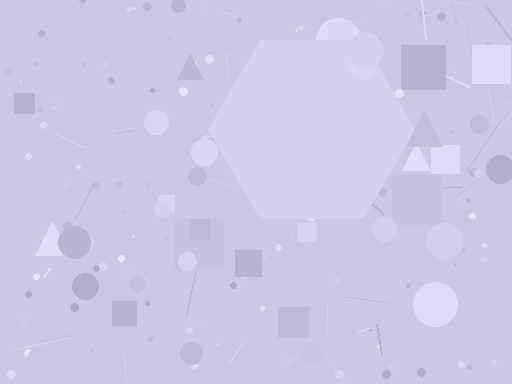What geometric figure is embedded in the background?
A hexagon is embedded in the background.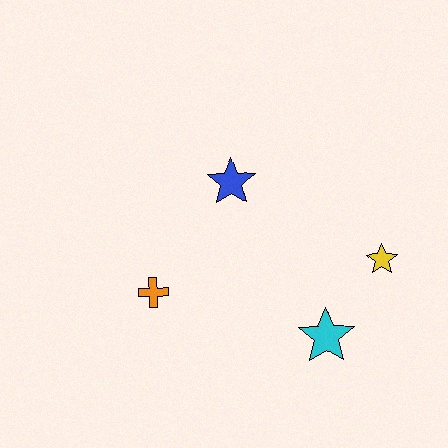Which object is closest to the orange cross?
The blue star is closest to the orange cross.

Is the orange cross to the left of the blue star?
Yes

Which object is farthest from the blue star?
The cyan star is farthest from the blue star.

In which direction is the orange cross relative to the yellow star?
The orange cross is to the left of the yellow star.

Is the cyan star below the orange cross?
Yes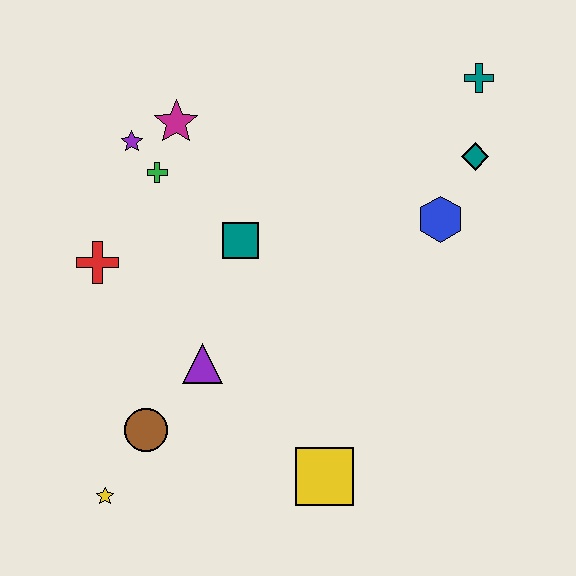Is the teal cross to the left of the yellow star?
No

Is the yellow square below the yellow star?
No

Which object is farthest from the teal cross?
The yellow star is farthest from the teal cross.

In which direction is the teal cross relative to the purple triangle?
The teal cross is above the purple triangle.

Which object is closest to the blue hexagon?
The teal diamond is closest to the blue hexagon.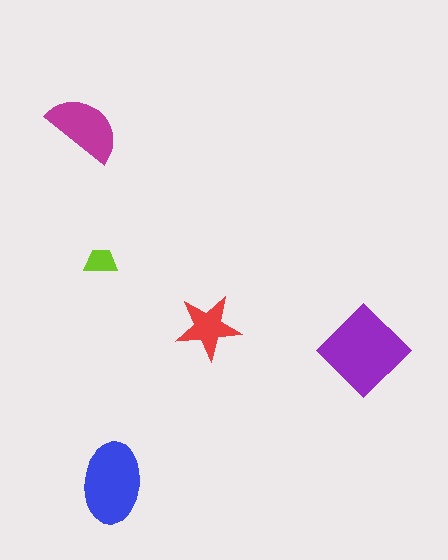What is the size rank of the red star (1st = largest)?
4th.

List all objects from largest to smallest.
The purple diamond, the blue ellipse, the magenta semicircle, the red star, the lime trapezoid.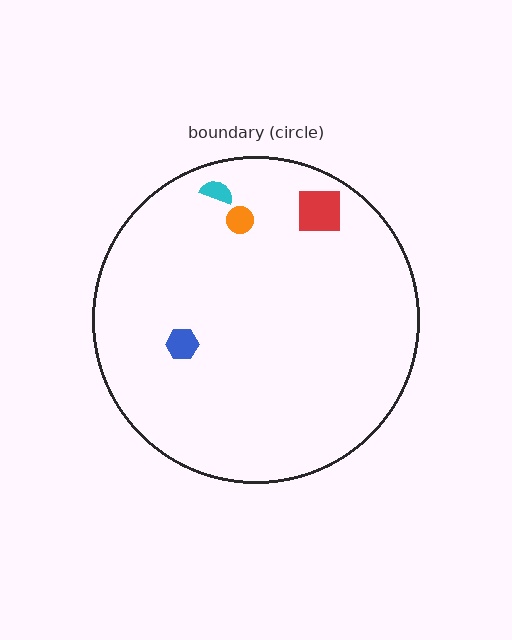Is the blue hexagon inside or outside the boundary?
Inside.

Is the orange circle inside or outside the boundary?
Inside.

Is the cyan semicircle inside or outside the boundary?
Inside.